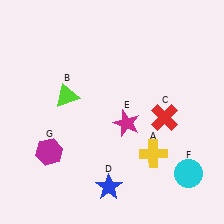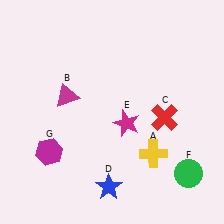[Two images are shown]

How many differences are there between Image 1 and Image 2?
There are 2 differences between the two images.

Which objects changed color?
B changed from lime to magenta. F changed from cyan to green.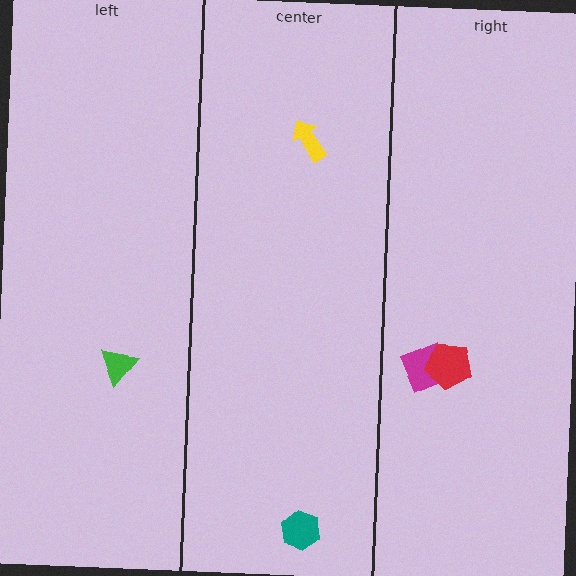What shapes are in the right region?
The magenta diamond, the red pentagon.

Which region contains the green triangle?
The left region.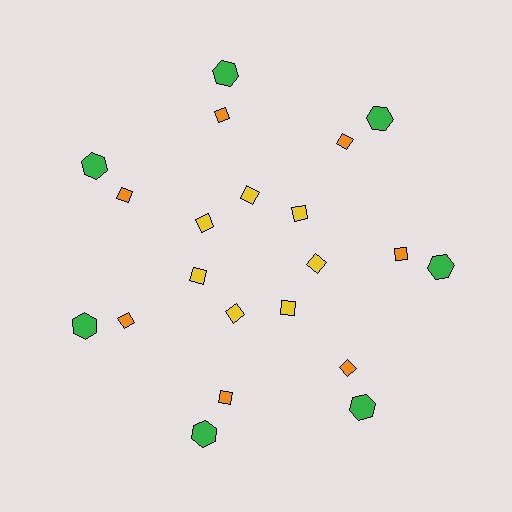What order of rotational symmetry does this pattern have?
This pattern has 7-fold rotational symmetry.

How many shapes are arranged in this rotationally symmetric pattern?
There are 21 shapes, arranged in 7 groups of 3.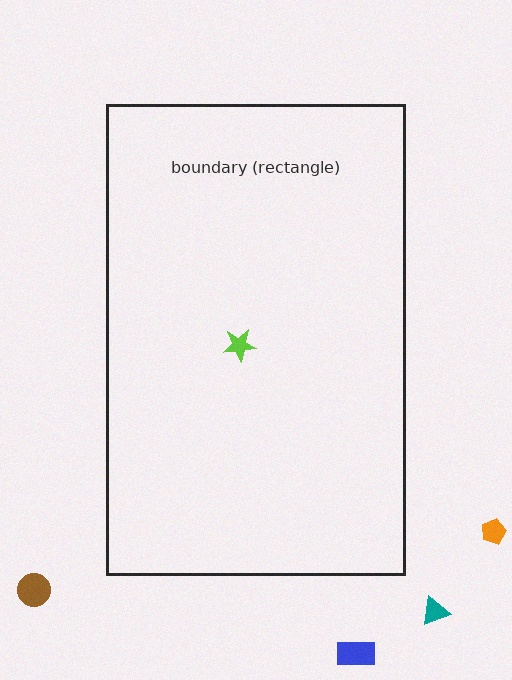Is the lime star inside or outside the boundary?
Inside.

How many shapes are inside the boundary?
1 inside, 4 outside.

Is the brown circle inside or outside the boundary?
Outside.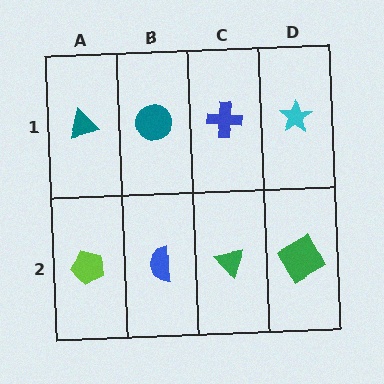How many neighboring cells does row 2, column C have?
3.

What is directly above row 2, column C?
A blue cross.